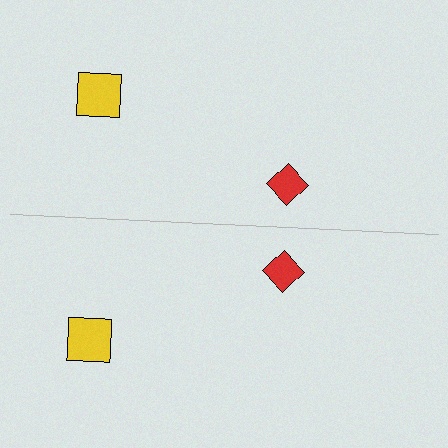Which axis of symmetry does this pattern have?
The pattern has a horizontal axis of symmetry running through the center of the image.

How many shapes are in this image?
There are 4 shapes in this image.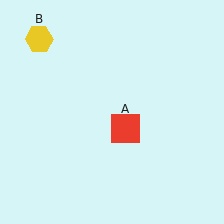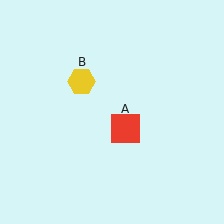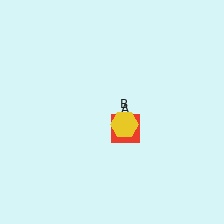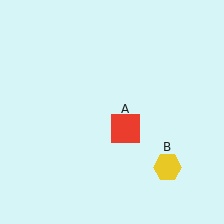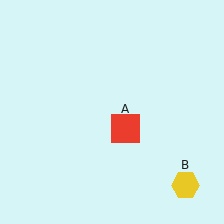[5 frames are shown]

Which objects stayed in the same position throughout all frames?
Red square (object A) remained stationary.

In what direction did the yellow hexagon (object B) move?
The yellow hexagon (object B) moved down and to the right.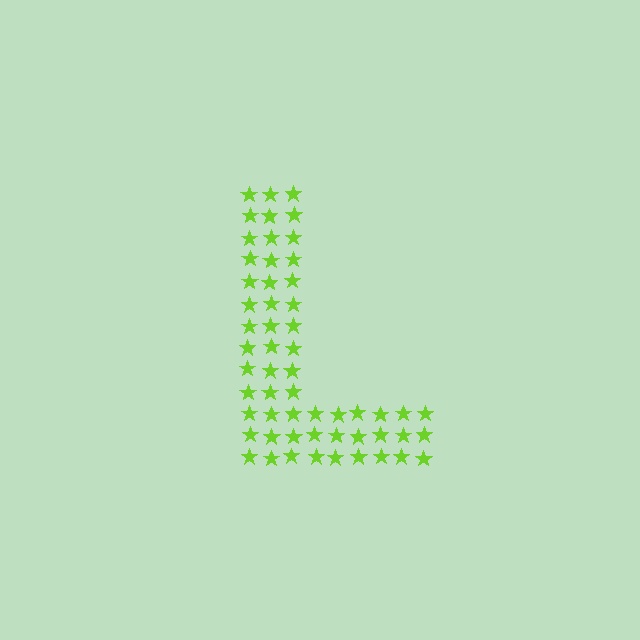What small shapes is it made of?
It is made of small stars.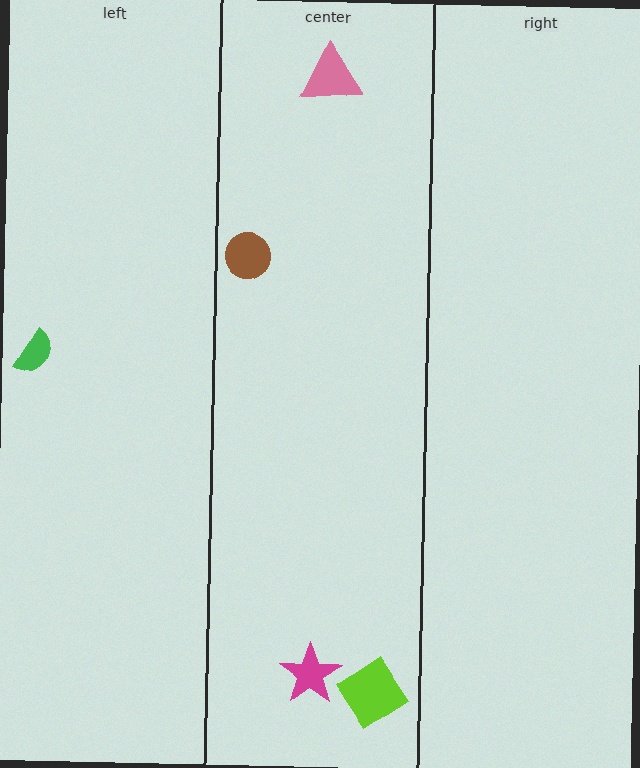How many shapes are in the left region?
1.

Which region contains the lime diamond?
The center region.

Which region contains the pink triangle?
The center region.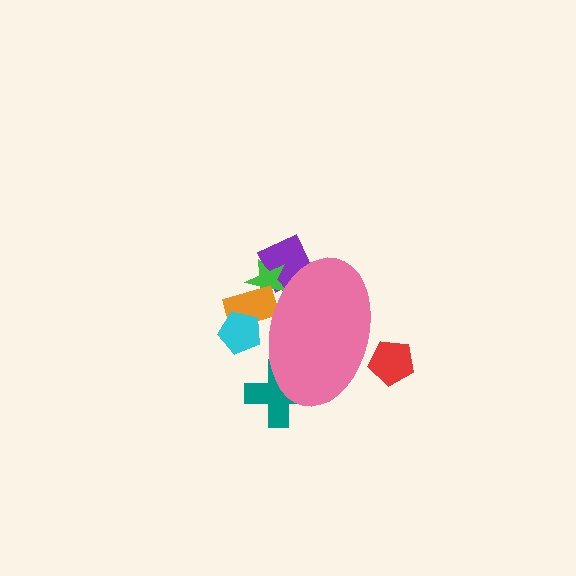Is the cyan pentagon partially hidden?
Yes, the cyan pentagon is partially hidden behind the pink ellipse.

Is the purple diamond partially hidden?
Yes, the purple diamond is partially hidden behind the pink ellipse.